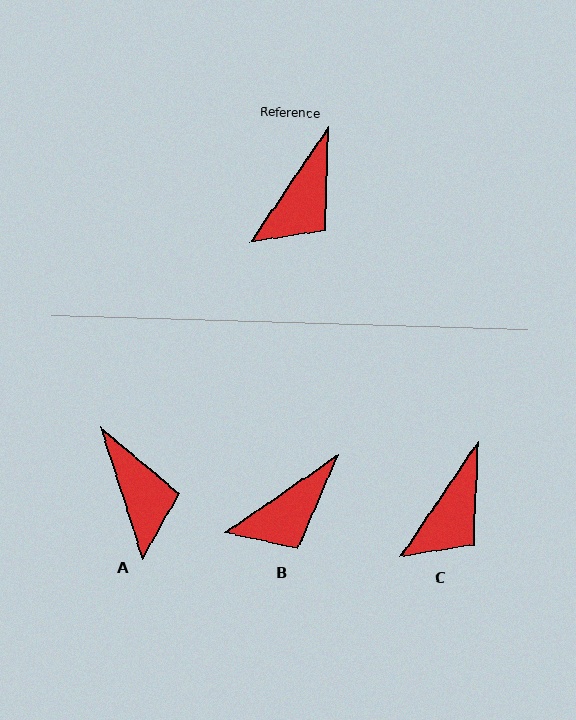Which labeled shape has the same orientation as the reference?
C.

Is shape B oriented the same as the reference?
No, it is off by about 21 degrees.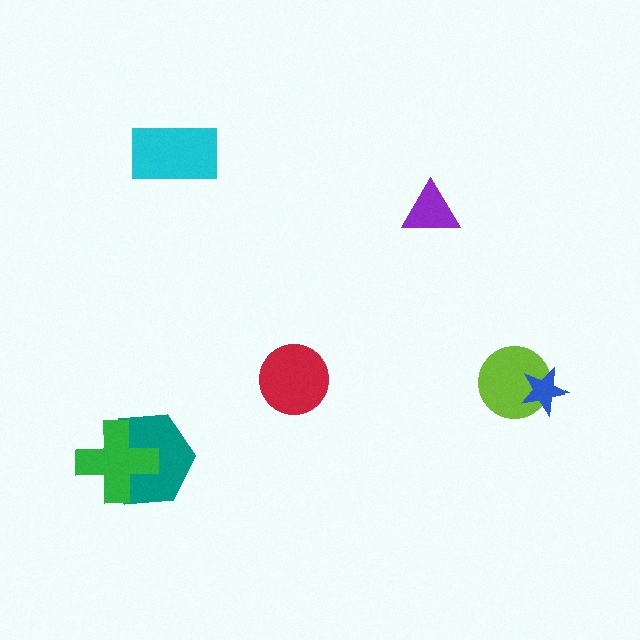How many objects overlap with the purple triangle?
0 objects overlap with the purple triangle.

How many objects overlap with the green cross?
1 object overlaps with the green cross.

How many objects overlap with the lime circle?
1 object overlaps with the lime circle.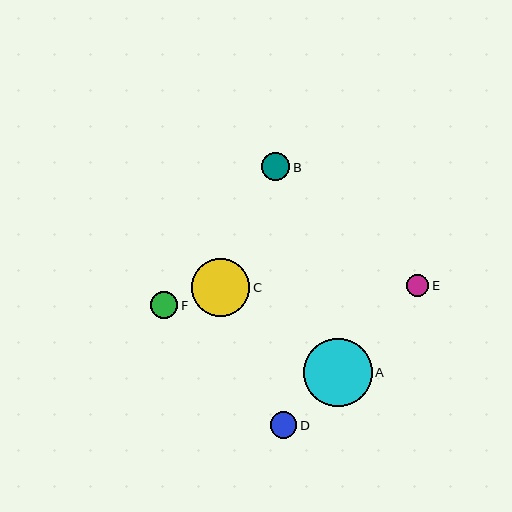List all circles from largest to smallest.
From largest to smallest: A, C, B, F, D, E.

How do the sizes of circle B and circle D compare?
Circle B and circle D are approximately the same size.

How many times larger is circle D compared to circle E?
Circle D is approximately 1.2 times the size of circle E.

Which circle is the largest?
Circle A is the largest with a size of approximately 68 pixels.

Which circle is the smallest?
Circle E is the smallest with a size of approximately 22 pixels.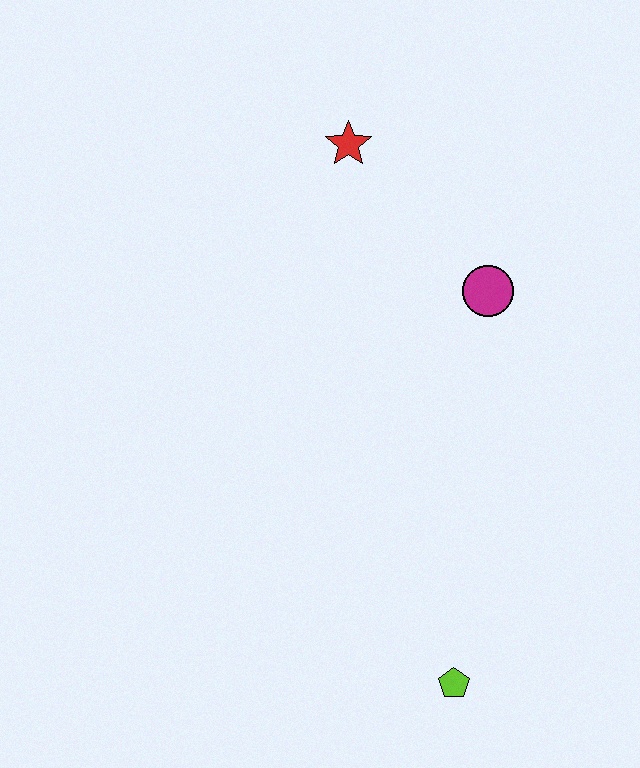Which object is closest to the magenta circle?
The red star is closest to the magenta circle.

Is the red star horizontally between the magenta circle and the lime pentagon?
No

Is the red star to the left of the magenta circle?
Yes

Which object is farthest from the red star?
The lime pentagon is farthest from the red star.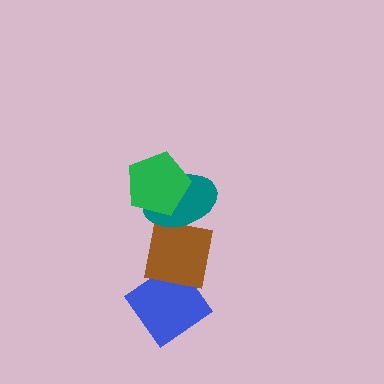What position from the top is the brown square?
The brown square is 3rd from the top.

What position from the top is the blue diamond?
The blue diamond is 4th from the top.